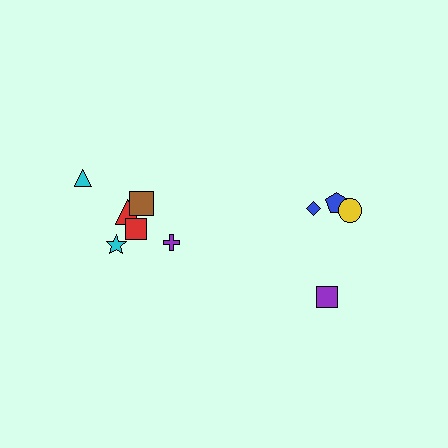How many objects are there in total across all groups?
There are 10 objects.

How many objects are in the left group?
There are 6 objects.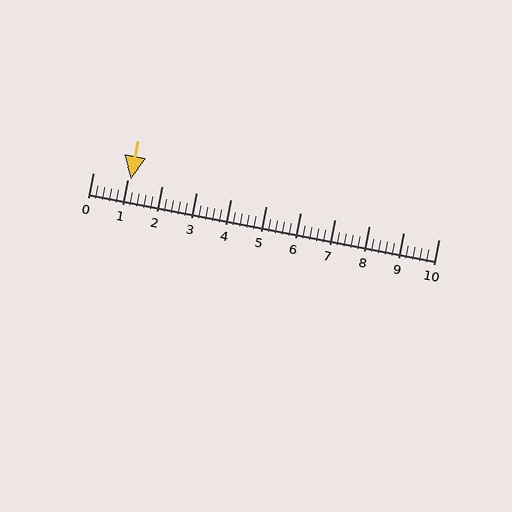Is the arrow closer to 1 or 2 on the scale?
The arrow is closer to 1.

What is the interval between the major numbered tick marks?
The major tick marks are spaced 1 units apart.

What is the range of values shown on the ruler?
The ruler shows values from 0 to 10.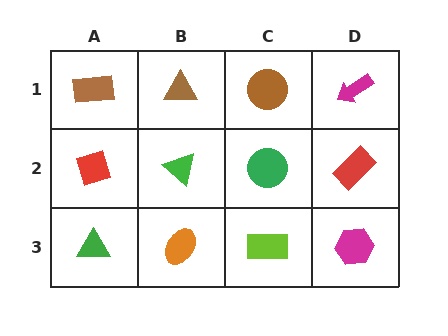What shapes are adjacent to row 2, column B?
A brown triangle (row 1, column B), an orange ellipse (row 3, column B), a red diamond (row 2, column A), a green circle (row 2, column C).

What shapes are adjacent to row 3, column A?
A red diamond (row 2, column A), an orange ellipse (row 3, column B).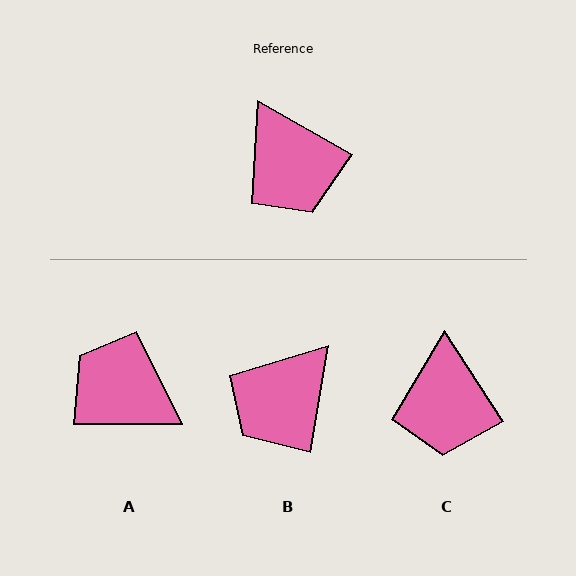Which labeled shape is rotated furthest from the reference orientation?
A, about 150 degrees away.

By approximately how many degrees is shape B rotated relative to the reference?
Approximately 70 degrees clockwise.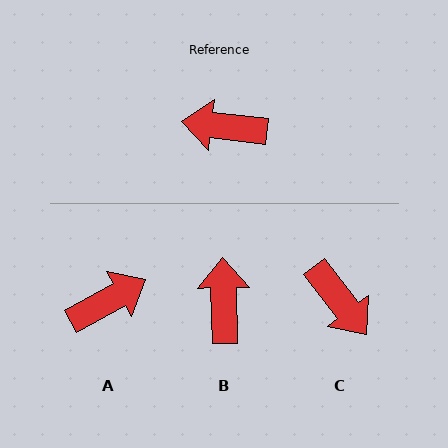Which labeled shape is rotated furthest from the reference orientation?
A, about 145 degrees away.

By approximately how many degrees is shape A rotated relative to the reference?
Approximately 145 degrees clockwise.